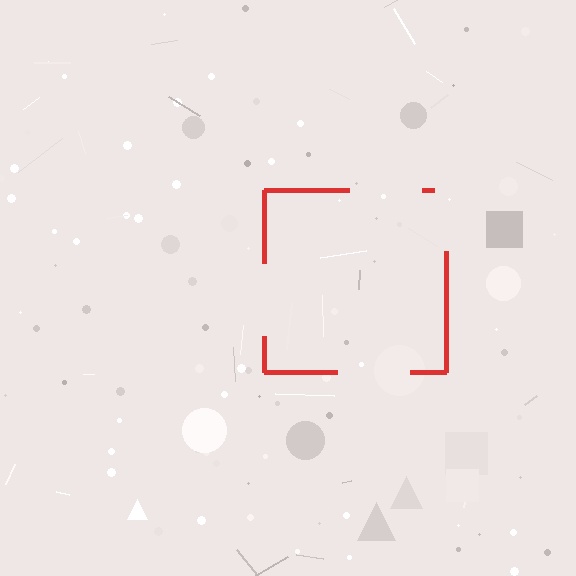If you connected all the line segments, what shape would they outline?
They would outline a square.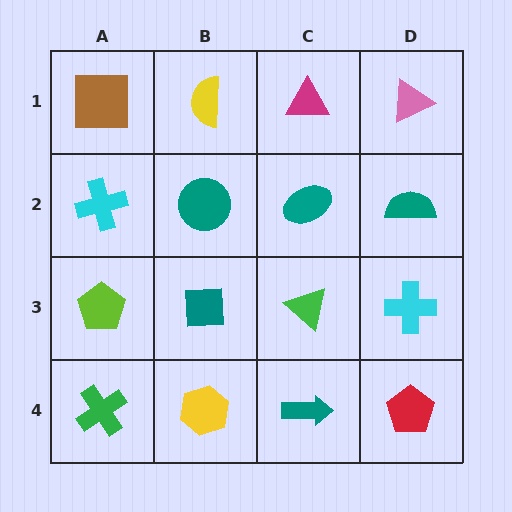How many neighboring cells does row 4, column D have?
2.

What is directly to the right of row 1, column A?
A yellow semicircle.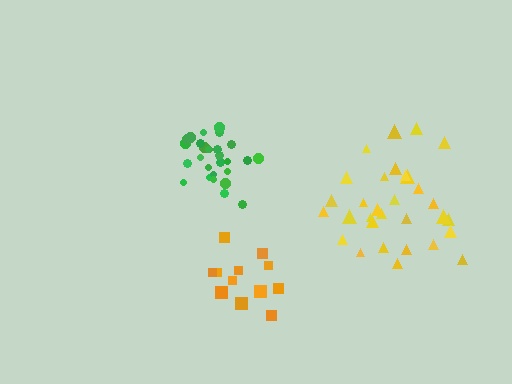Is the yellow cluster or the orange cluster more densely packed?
Yellow.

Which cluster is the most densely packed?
Green.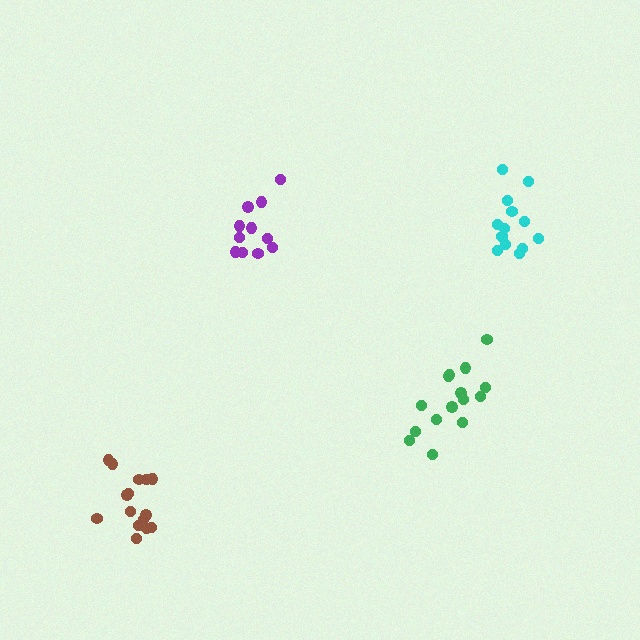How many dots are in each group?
Group 1: 14 dots, Group 2: 11 dots, Group 3: 15 dots, Group 4: 15 dots (55 total).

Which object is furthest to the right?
The cyan cluster is rightmost.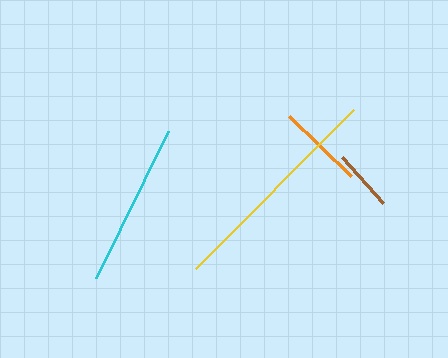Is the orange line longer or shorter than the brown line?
The orange line is longer than the brown line.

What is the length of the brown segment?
The brown segment is approximately 62 pixels long.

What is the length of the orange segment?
The orange segment is approximately 86 pixels long.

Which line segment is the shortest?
The brown line is the shortest at approximately 62 pixels.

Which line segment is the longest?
The yellow line is the longest at approximately 224 pixels.